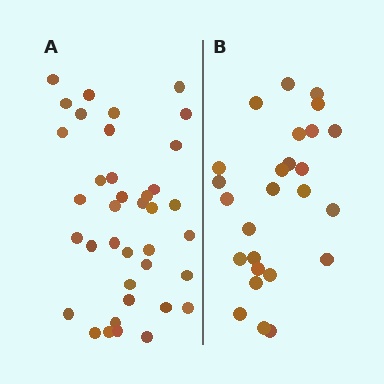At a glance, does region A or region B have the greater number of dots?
Region A (the left region) has more dots.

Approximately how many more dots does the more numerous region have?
Region A has roughly 12 or so more dots than region B.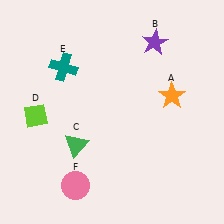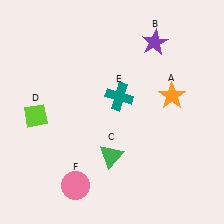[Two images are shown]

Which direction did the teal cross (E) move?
The teal cross (E) moved right.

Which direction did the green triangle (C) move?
The green triangle (C) moved right.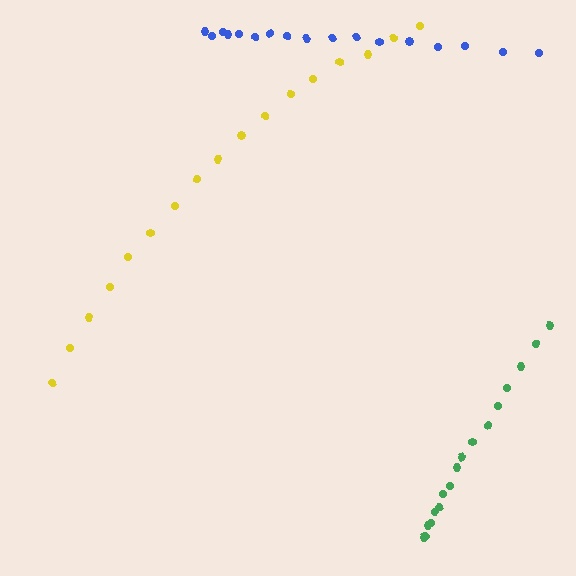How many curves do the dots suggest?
There are 3 distinct paths.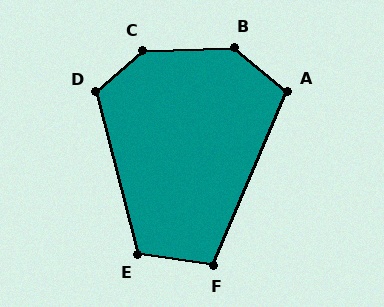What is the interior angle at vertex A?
Approximately 106 degrees (obtuse).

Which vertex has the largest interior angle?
C, at approximately 140 degrees.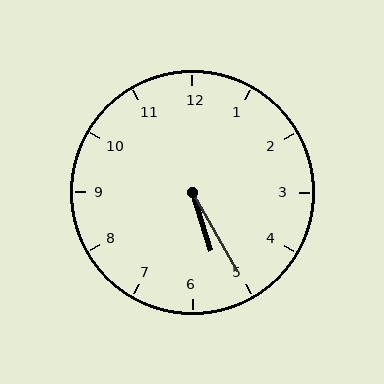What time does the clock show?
5:25.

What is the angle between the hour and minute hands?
Approximately 12 degrees.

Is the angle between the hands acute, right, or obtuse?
It is acute.